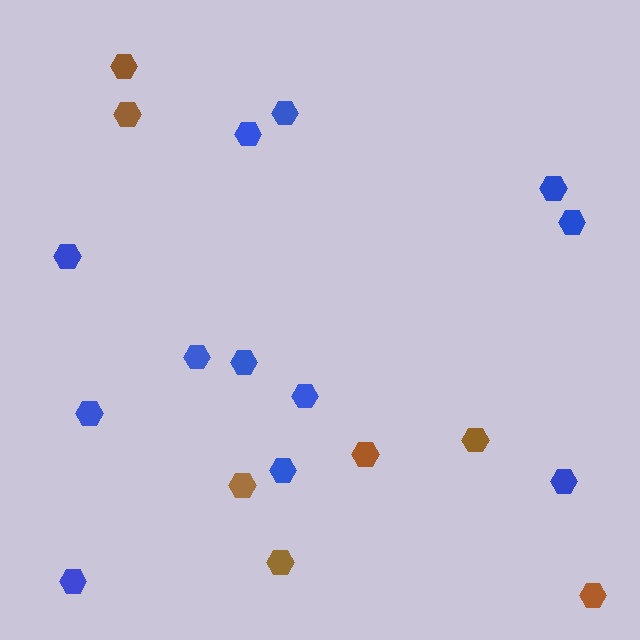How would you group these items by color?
There are 2 groups: one group of brown hexagons (7) and one group of blue hexagons (12).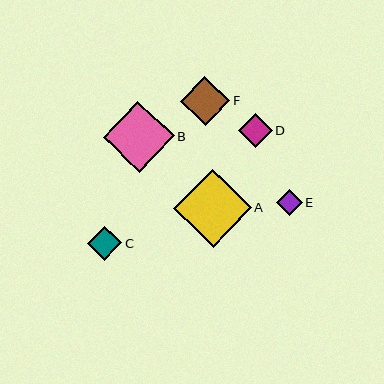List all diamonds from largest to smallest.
From largest to smallest: A, B, F, C, D, E.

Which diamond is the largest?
Diamond A is the largest with a size of approximately 78 pixels.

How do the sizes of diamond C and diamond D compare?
Diamond C and diamond D are approximately the same size.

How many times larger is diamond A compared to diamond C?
Diamond A is approximately 2.3 times the size of diamond C.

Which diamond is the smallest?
Diamond E is the smallest with a size of approximately 26 pixels.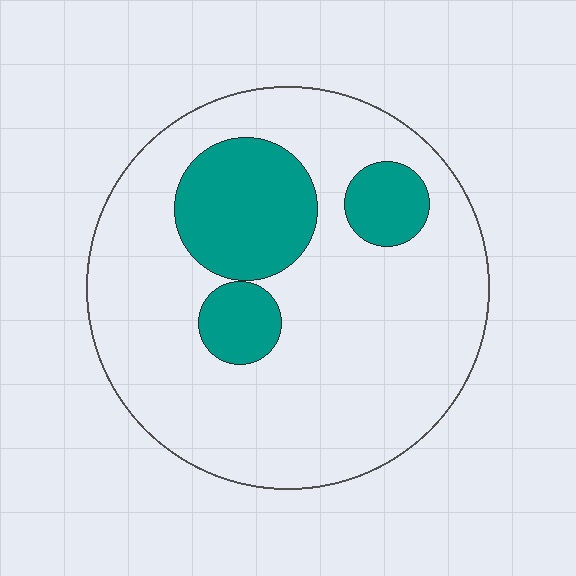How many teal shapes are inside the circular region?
3.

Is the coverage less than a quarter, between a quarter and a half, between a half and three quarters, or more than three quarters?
Less than a quarter.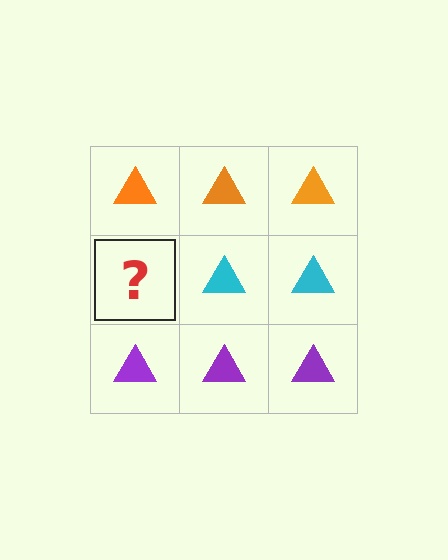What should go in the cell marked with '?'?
The missing cell should contain a cyan triangle.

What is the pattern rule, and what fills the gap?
The rule is that each row has a consistent color. The gap should be filled with a cyan triangle.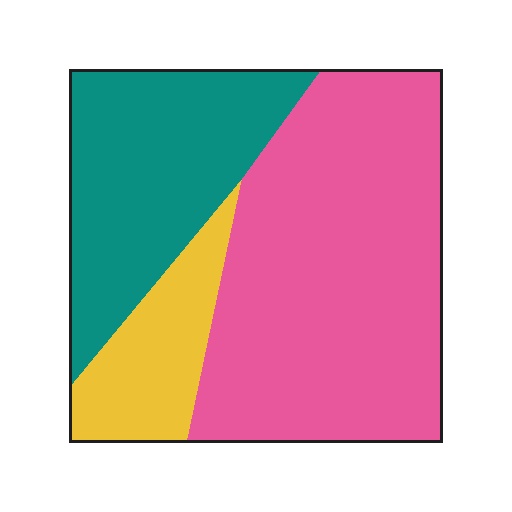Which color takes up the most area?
Pink, at roughly 55%.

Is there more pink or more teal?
Pink.